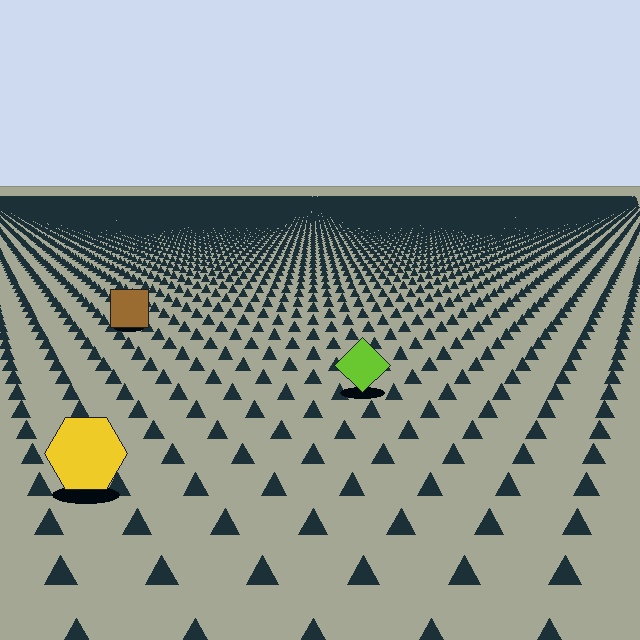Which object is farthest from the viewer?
The brown square is farthest from the viewer. It appears smaller and the ground texture around it is denser.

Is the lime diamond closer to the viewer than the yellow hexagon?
No. The yellow hexagon is closer — you can tell from the texture gradient: the ground texture is coarser near it.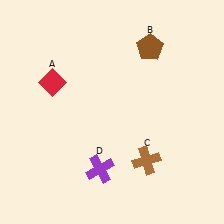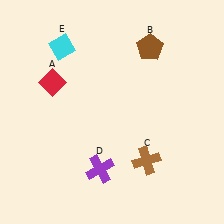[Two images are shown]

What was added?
A cyan diamond (E) was added in Image 2.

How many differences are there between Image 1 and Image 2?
There is 1 difference between the two images.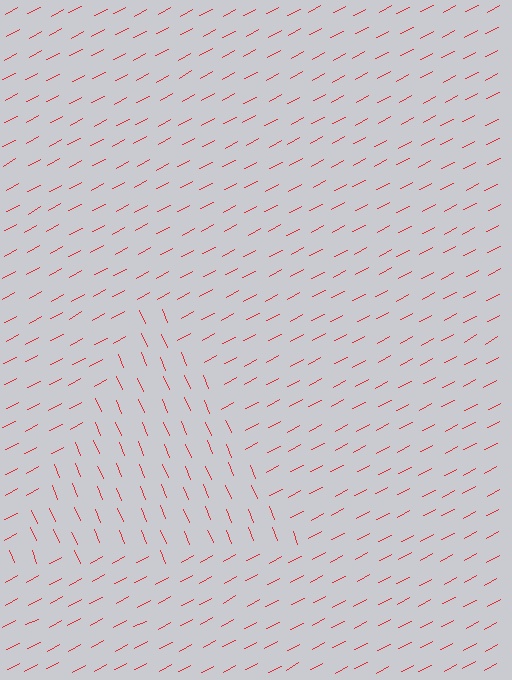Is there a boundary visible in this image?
Yes, there is a texture boundary formed by a change in line orientation.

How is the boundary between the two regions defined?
The boundary is defined purely by a change in line orientation (approximately 85 degrees difference). All lines are the same color and thickness.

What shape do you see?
I see a triangle.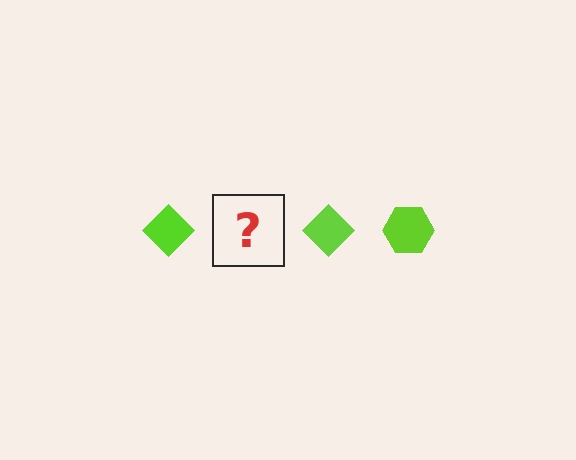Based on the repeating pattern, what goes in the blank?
The blank should be a lime hexagon.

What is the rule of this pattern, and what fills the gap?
The rule is that the pattern cycles through diamond, hexagon shapes in lime. The gap should be filled with a lime hexagon.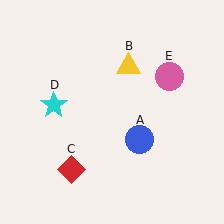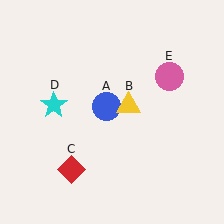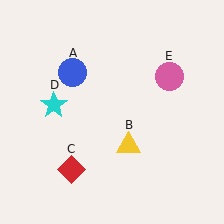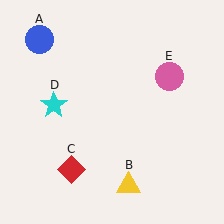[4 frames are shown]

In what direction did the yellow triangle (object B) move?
The yellow triangle (object B) moved down.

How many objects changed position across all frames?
2 objects changed position: blue circle (object A), yellow triangle (object B).